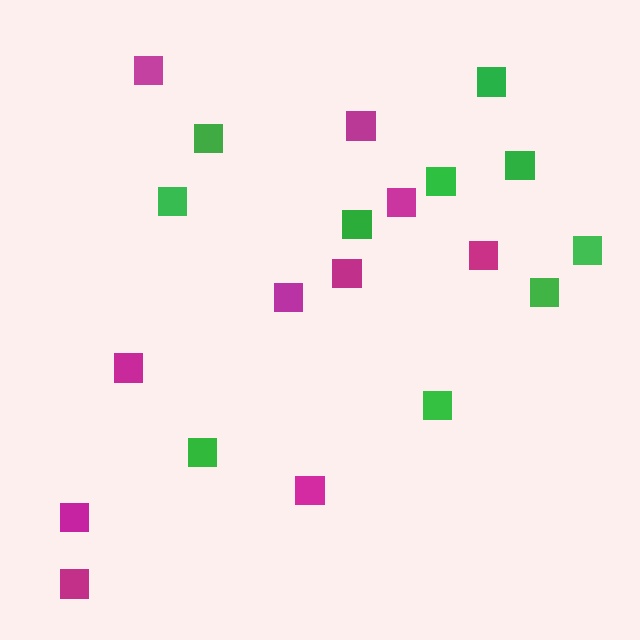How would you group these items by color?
There are 2 groups: one group of green squares (10) and one group of magenta squares (10).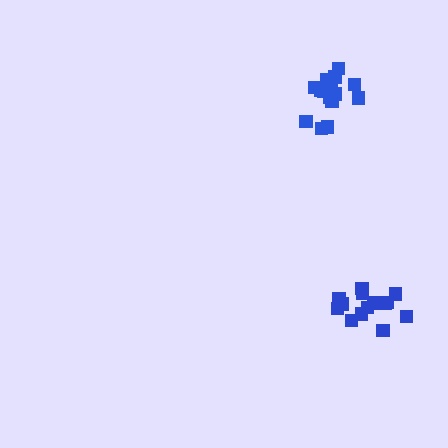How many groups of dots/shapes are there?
There are 2 groups.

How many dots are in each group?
Group 1: 18 dots, Group 2: 14 dots (32 total).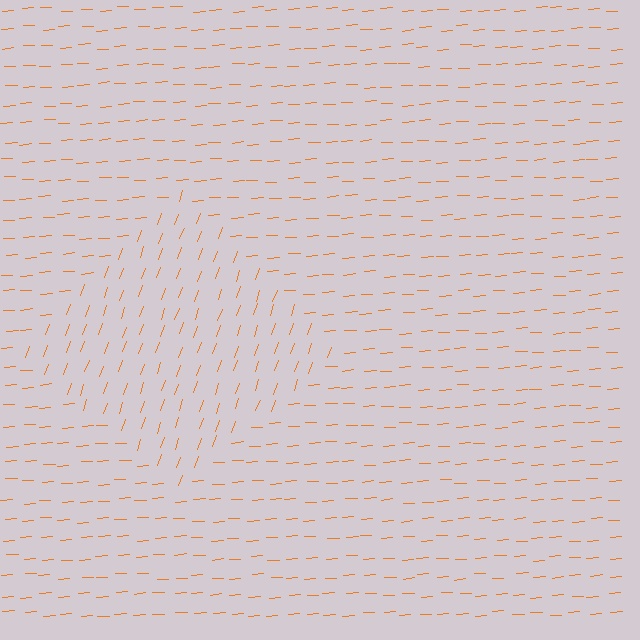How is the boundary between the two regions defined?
The boundary is defined purely by a change in line orientation (approximately 66 degrees difference). All lines are the same color and thickness.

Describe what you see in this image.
The image is filled with small orange line segments. A diamond region in the image has lines oriented differently from the surrounding lines, creating a visible texture boundary.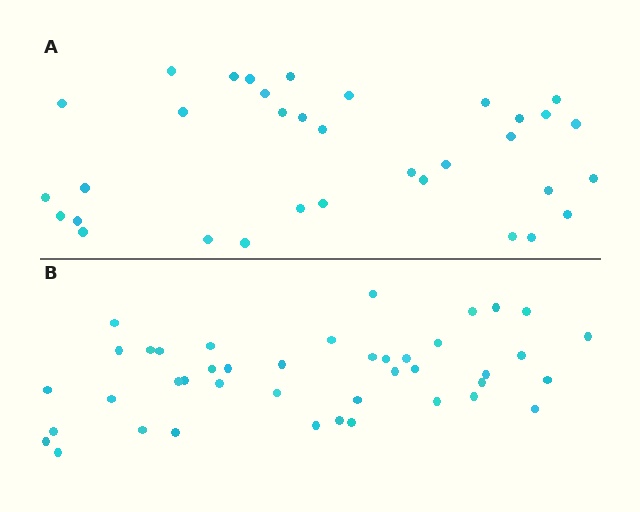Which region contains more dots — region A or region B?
Region B (the bottom region) has more dots.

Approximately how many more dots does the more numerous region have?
Region B has roughly 8 or so more dots than region A.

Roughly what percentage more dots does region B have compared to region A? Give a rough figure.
About 25% more.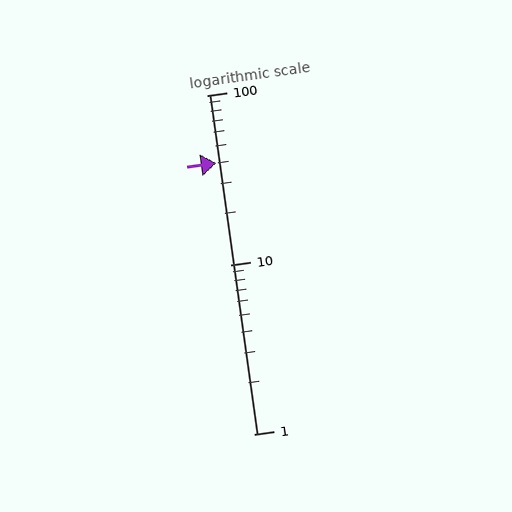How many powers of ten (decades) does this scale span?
The scale spans 2 decades, from 1 to 100.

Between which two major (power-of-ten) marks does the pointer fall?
The pointer is between 10 and 100.